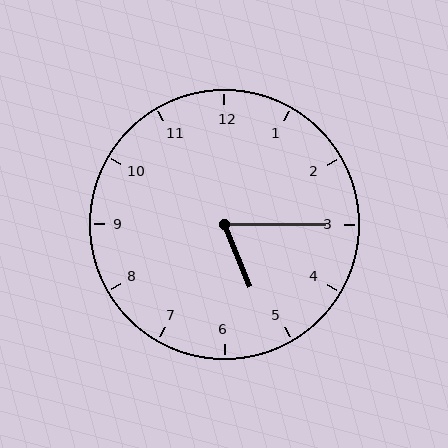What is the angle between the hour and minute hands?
Approximately 68 degrees.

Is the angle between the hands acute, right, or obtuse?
It is acute.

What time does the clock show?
5:15.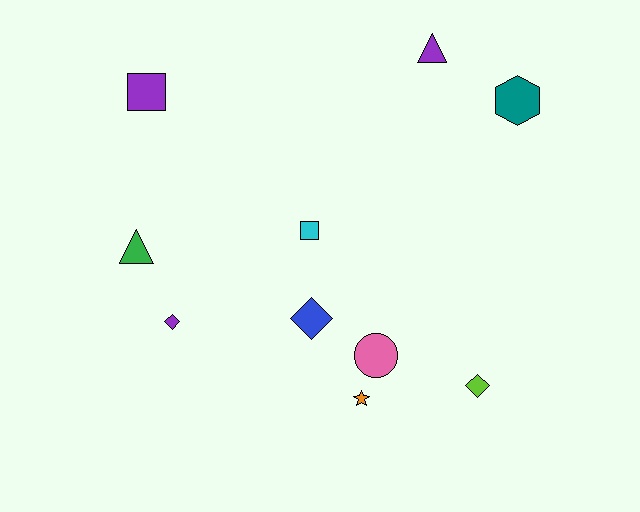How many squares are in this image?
There are 2 squares.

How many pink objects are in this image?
There is 1 pink object.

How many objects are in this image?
There are 10 objects.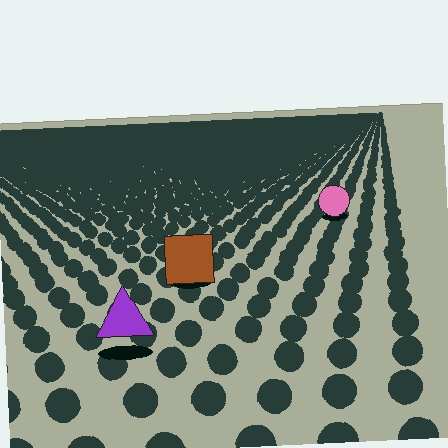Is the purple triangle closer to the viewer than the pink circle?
Yes. The purple triangle is closer — you can tell from the texture gradient: the ground texture is coarser near it.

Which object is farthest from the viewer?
The pink circle is farthest from the viewer. It appears smaller and the ground texture around it is denser.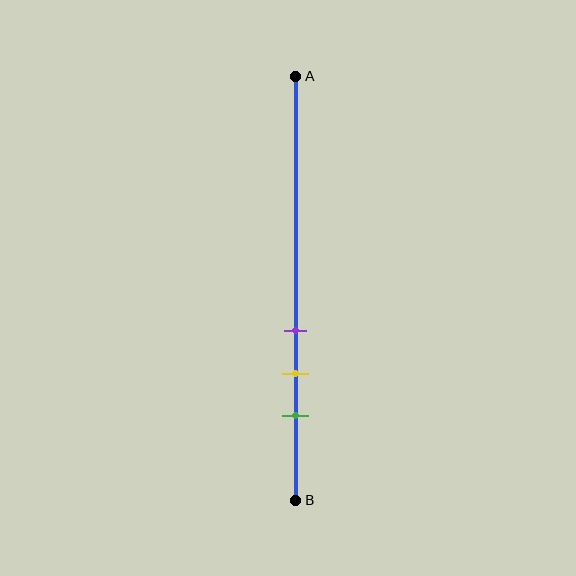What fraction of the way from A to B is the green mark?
The green mark is approximately 80% (0.8) of the way from A to B.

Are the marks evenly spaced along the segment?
Yes, the marks are approximately evenly spaced.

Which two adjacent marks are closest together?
The purple and yellow marks are the closest adjacent pair.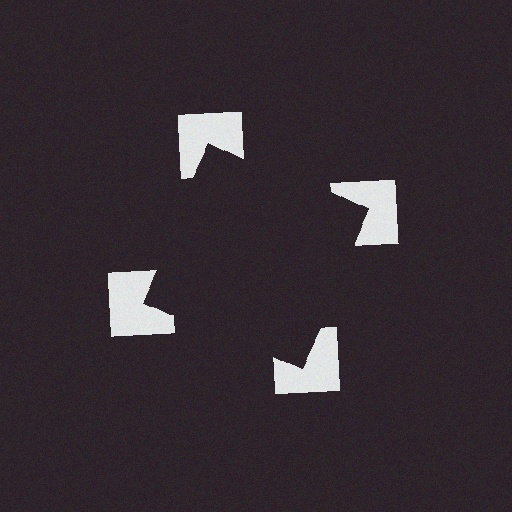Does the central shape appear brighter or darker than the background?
It typically appears slightly darker than the background, even though no actual brightness change is drawn.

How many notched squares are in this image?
There are 4 — one at each vertex of the illusory square.